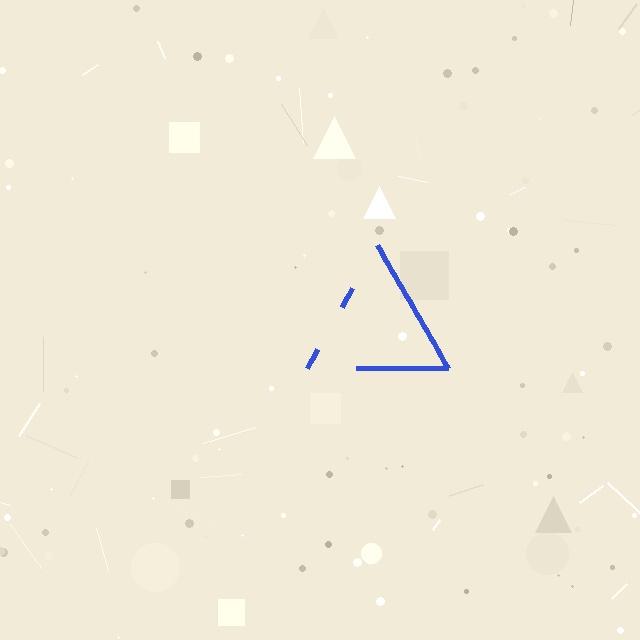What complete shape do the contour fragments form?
The contour fragments form a triangle.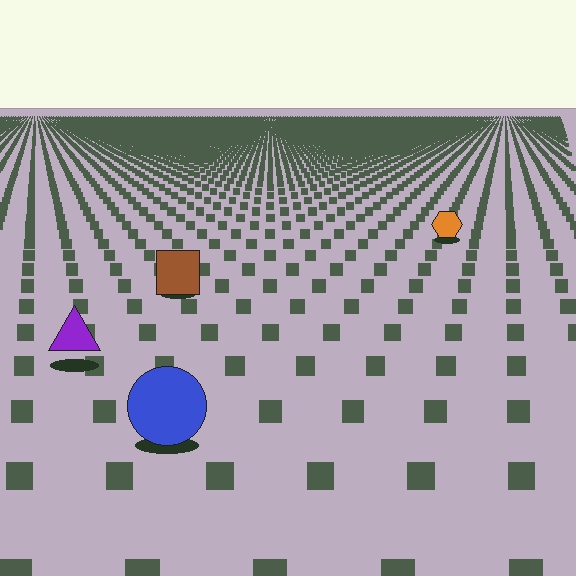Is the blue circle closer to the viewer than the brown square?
Yes. The blue circle is closer — you can tell from the texture gradient: the ground texture is coarser near it.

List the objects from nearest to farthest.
From nearest to farthest: the blue circle, the purple triangle, the brown square, the orange hexagon.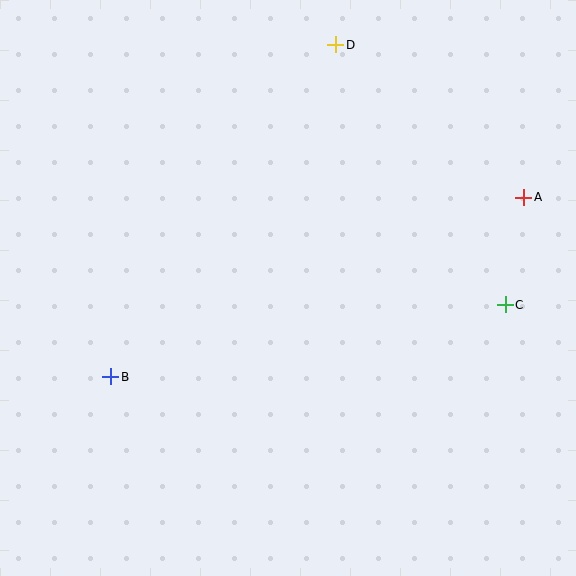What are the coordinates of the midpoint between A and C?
The midpoint between A and C is at (515, 251).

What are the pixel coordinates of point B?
Point B is at (111, 377).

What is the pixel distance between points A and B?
The distance between A and B is 450 pixels.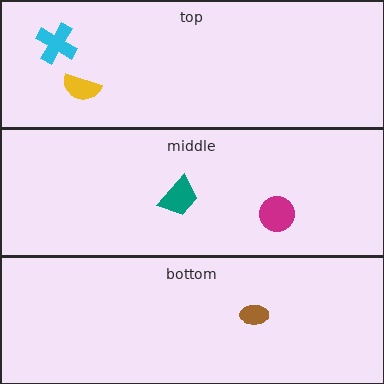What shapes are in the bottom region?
The brown ellipse.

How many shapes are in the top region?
2.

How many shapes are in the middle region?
2.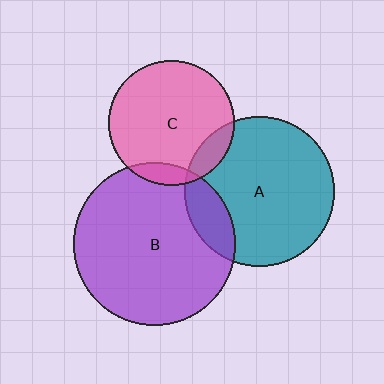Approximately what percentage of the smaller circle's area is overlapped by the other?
Approximately 15%.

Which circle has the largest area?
Circle B (purple).